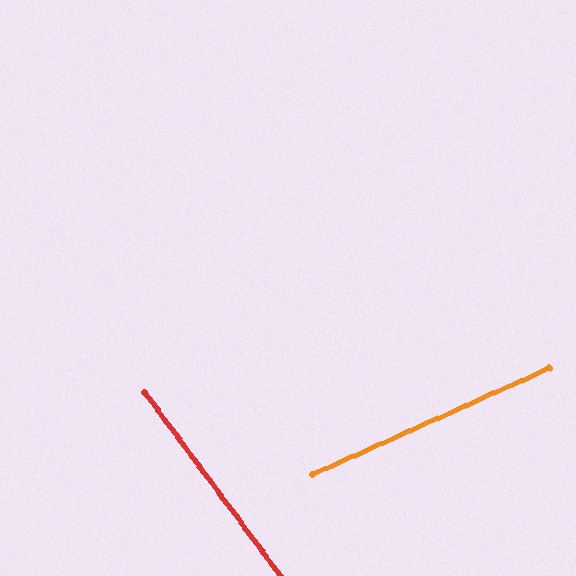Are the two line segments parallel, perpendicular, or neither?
Neither parallel nor perpendicular — they differ by about 78°.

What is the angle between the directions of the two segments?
Approximately 78 degrees.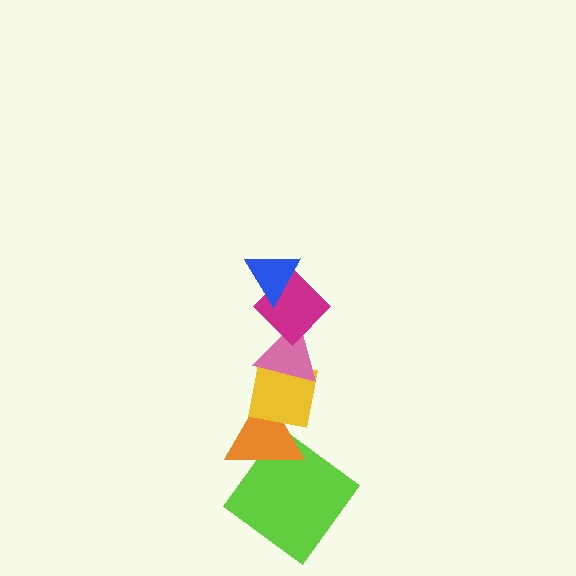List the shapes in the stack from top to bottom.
From top to bottom: the blue triangle, the magenta diamond, the pink triangle, the yellow square, the orange triangle, the lime diamond.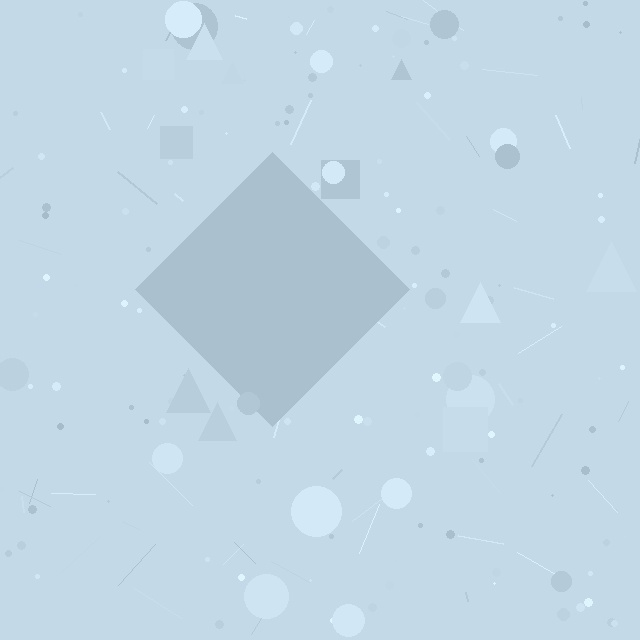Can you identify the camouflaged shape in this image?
The camouflaged shape is a diamond.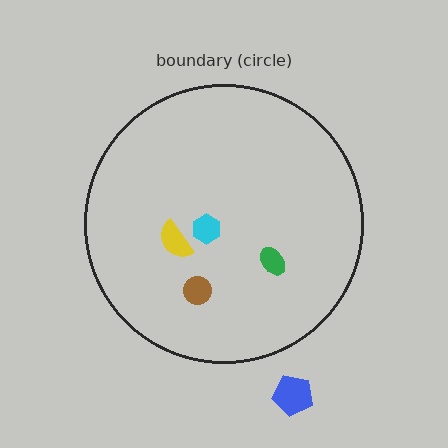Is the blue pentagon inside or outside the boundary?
Outside.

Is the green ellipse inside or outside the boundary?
Inside.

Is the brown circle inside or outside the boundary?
Inside.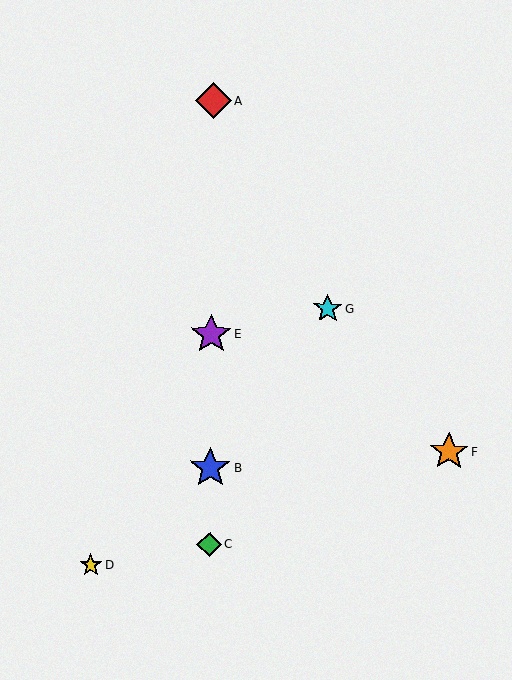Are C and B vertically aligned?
Yes, both are at x≈210.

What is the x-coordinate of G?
Object G is at x≈328.